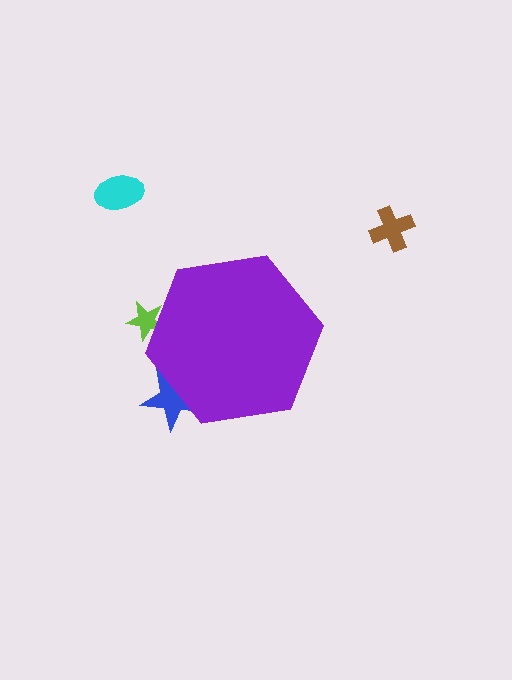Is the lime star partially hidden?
Yes, the lime star is partially hidden behind the purple hexagon.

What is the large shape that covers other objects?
A purple hexagon.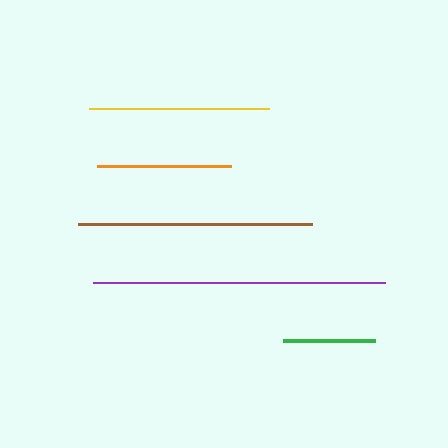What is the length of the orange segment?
The orange segment is approximately 133 pixels long.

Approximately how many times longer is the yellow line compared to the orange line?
The yellow line is approximately 1.4 times the length of the orange line.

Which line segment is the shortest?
The green line is the shortest at approximately 93 pixels.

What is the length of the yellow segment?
The yellow segment is approximately 180 pixels long.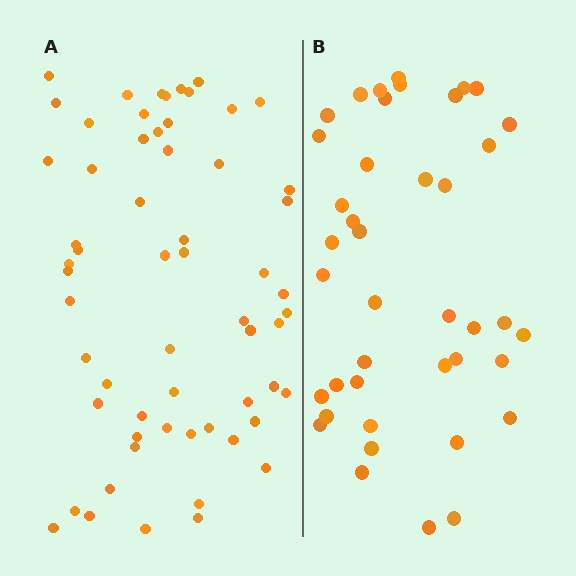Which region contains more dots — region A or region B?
Region A (the left region) has more dots.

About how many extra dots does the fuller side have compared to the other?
Region A has approximately 20 more dots than region B.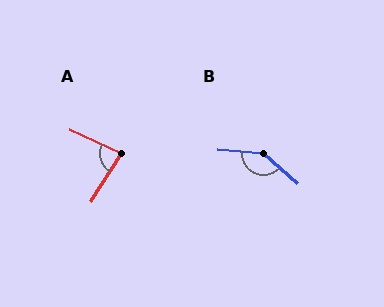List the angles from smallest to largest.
A (82°), B (144°).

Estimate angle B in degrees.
Approximately 144 degrees.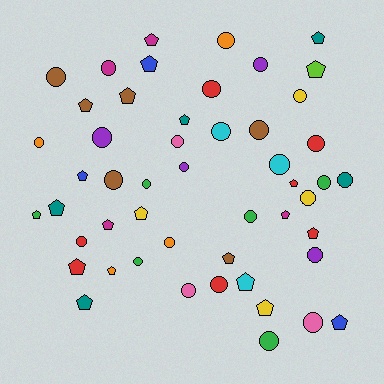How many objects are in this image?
There are 50 objects.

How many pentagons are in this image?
There are 22 pentagons.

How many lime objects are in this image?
There is 1 lime object.